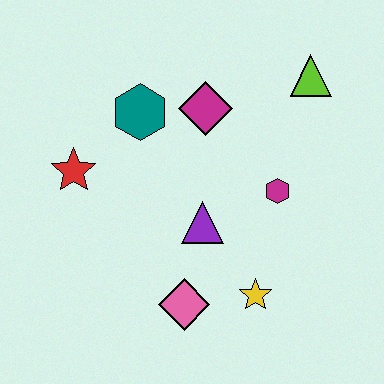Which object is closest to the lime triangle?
The magenta diamond is closest to the lime triangle.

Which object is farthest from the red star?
The lime triangle is farthest from the red star.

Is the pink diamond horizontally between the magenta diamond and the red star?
Yes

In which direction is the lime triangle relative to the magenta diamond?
The lime triangle is to the right of the magenta diamond.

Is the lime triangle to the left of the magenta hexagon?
No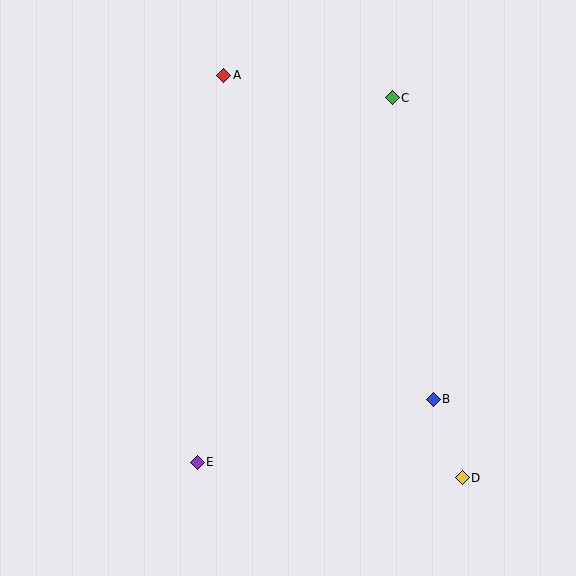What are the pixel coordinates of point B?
Point B is at (433, 399).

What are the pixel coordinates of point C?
Point C is at (392, 98).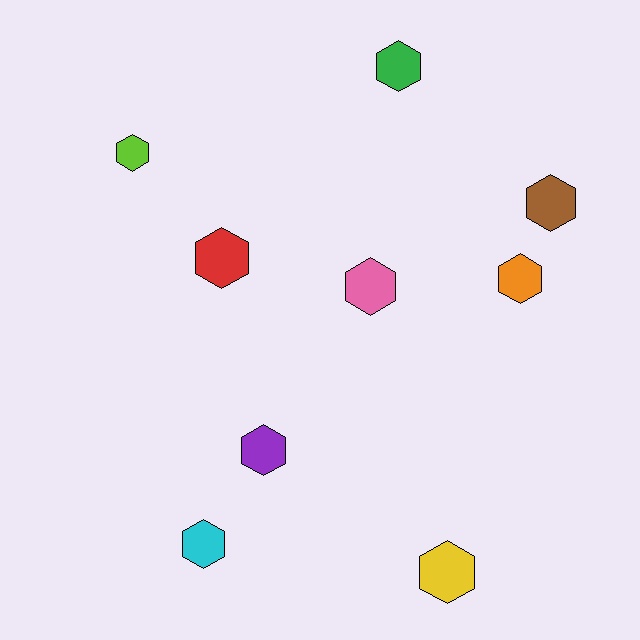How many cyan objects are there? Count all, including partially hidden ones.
There is 1 cyan object.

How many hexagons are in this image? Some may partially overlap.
There are 9 hexagons.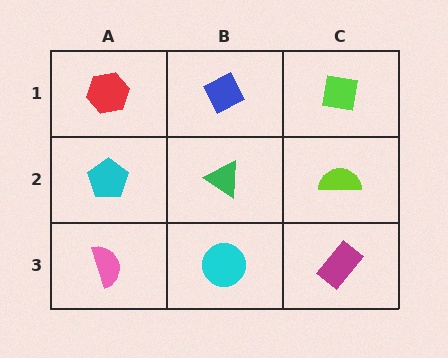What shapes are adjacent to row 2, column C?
A lime square (row 1, column C), a magenta rectangle (row 3, column C), a green triangle (row 2, column B).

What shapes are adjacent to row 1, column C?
A lime semicircle (row 2, column C), a blue diamond (row 1, column B).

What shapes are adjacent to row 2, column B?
A blue diamond (row 1, column B), a cyan circle (row 3, column B), a cyan pentagon (row 2, column A), a lime semicircle (row 2, column C).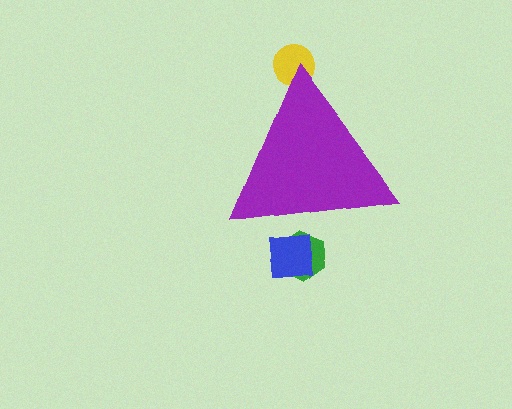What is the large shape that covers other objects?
A purple triangle.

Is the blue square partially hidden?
Yes, the blue square is partially hidden behind the purple triangle.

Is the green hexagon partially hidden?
Yes, the green hexagon is partially hidden behind the purple triangle.